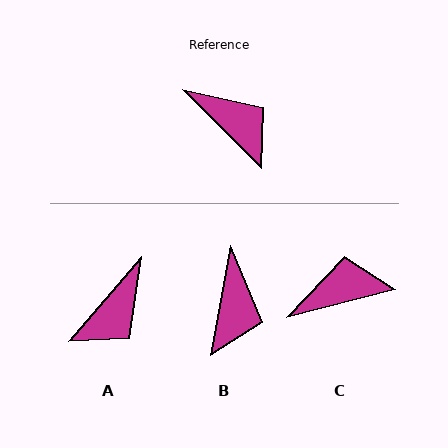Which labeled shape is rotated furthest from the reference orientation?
A, about 86 degrees away.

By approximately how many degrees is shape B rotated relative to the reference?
Approximately 56 degrees clockwise.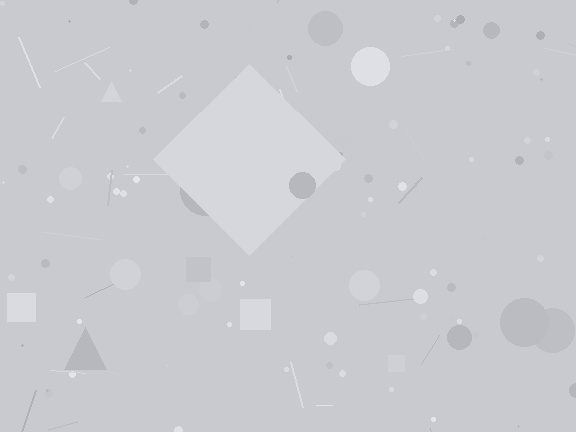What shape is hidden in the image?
A diamond is hidden in the image.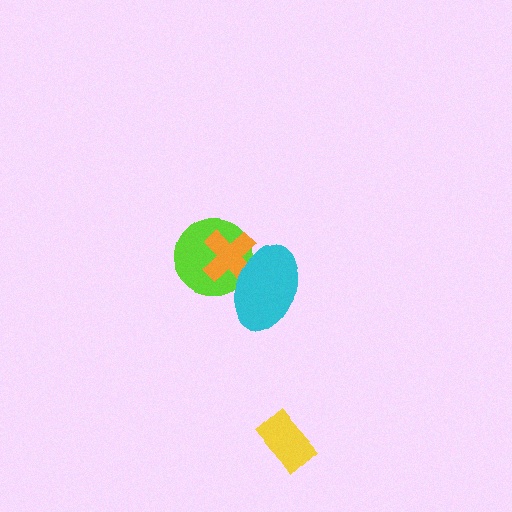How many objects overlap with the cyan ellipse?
2 objects overlap with the cyan ellipse.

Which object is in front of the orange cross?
The cyan ellipse is in front of the orange cross.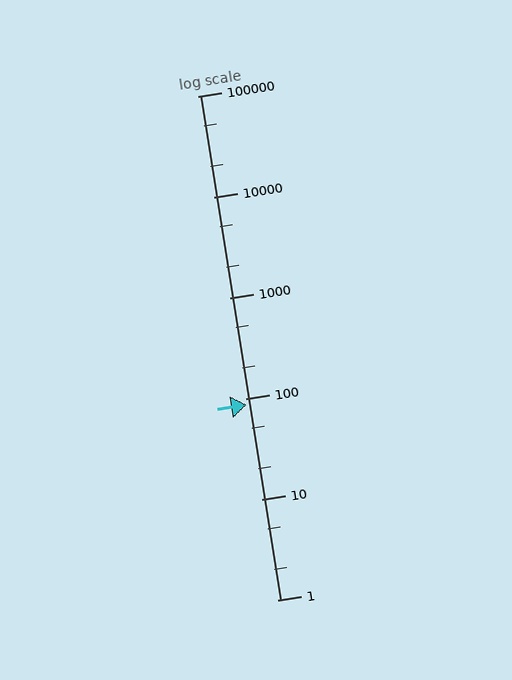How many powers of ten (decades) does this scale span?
The scale spans 5 decades, from 1 to 100000.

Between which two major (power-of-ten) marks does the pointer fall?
The pointer is between 10 and 100.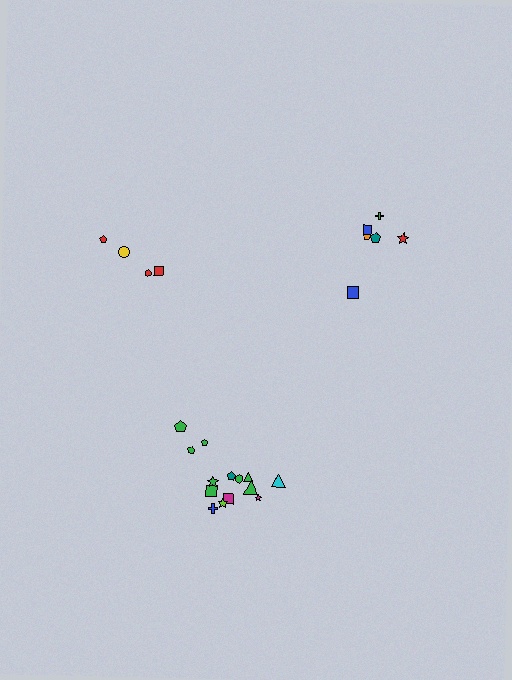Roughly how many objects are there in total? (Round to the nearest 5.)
Roughly 25 objects in total.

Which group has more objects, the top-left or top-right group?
The top-right group.